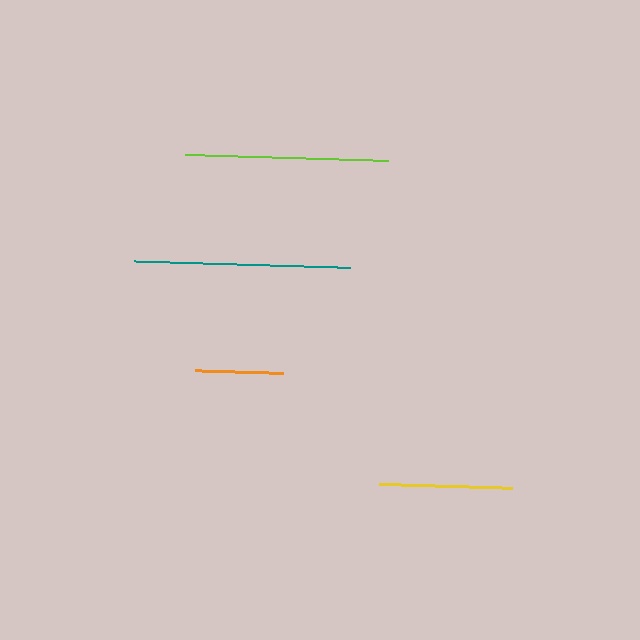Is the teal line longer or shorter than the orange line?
The teal line is longer than the orange line.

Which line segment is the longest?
The teal line is the longest at approximately 216 pixels.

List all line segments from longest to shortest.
From longest to shortest: teal, lime, yellow, orange.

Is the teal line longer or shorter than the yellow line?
The teal line is longer than the yellow line.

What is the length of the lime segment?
The lime segment is approximately 203 pixels long.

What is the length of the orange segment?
The orange segment is approximately 87 pixels long.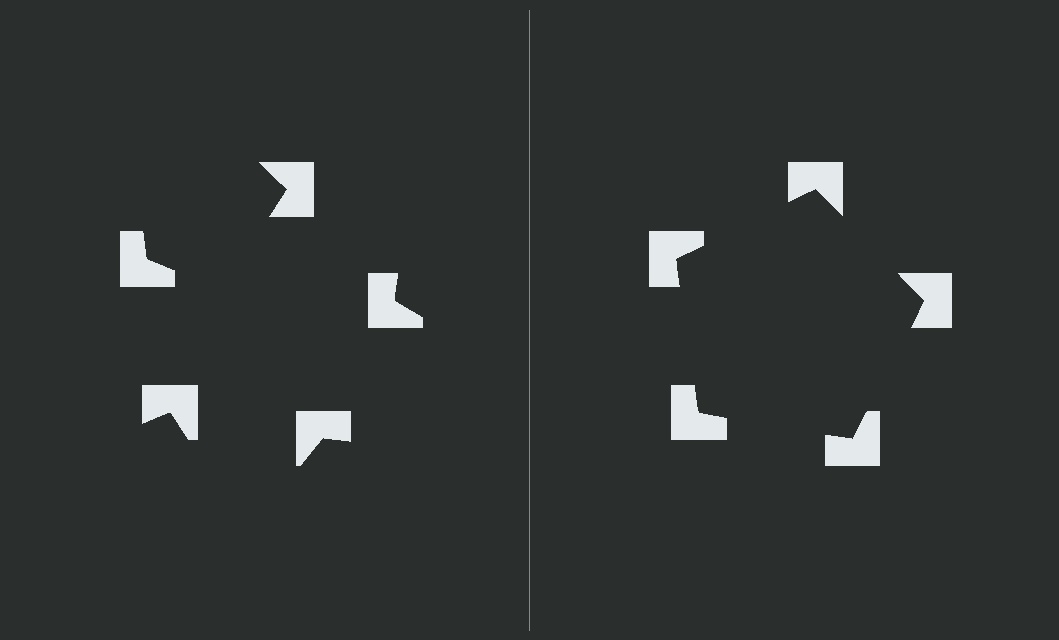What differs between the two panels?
The notched squares are positioned identically on both sides; only the wedge orientations differ. On the right they align to a pentagon; on the left they are misaligned.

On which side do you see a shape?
An illusory pentagon appears on the right side. On the left side the wedge cuts are rotated, so no coherent shape forms.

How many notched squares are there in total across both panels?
10 — 5 on each side.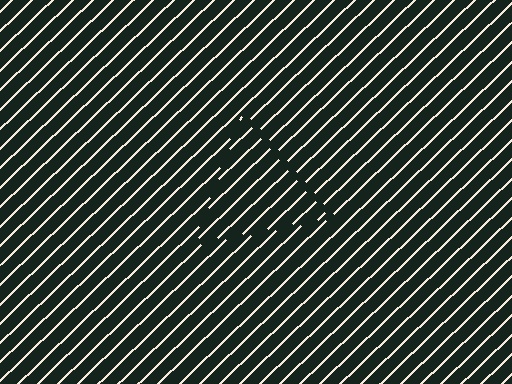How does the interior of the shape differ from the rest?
The interior of the shape contains the same grating, shifted by half a period — the contour is defined by the phase discontinuity where line-ends from the inner and outer gratings abut.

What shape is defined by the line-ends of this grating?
An illusory triangle. The interior of the shape contains the same grating, shifted by half a period — the contour is defined by the phase discontinuity where line-ends from the inner and outer gratings abut.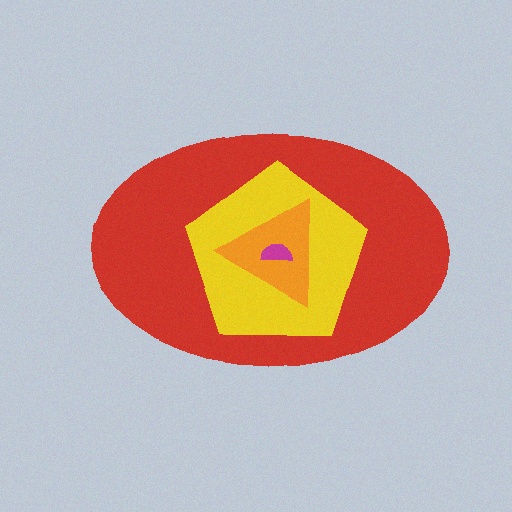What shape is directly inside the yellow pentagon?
The orange triangle.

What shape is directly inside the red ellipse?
The yellow pentagon.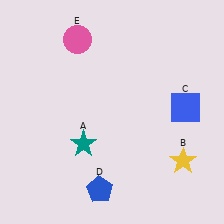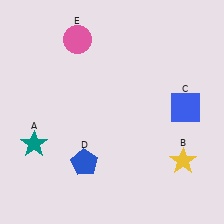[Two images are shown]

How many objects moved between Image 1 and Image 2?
2 objects moved between the two images.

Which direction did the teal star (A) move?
The teal star (A) moved left.